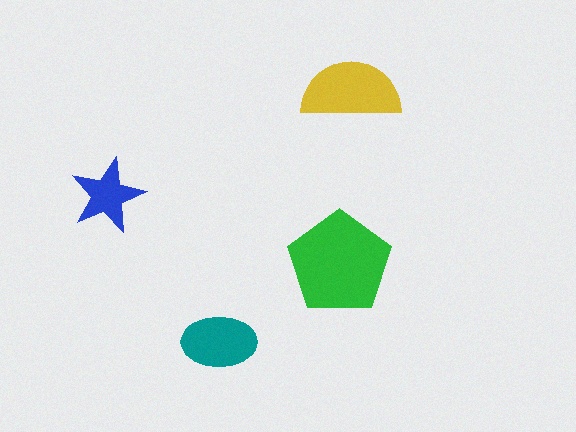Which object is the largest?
The green pentagon.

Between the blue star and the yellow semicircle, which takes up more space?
The yellow semicircle.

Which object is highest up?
The yellow semicircle is topmost.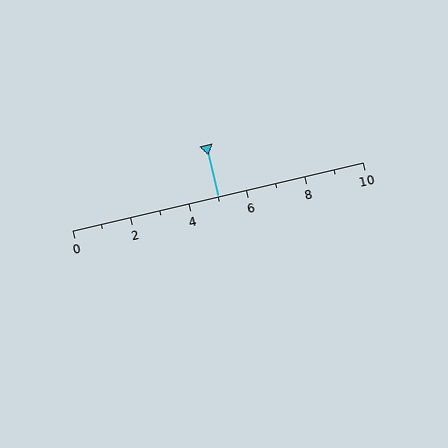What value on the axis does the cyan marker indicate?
The marker indicates approximately 5.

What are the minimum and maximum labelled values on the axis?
The axis runs from 0 to 10.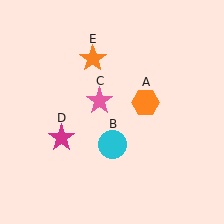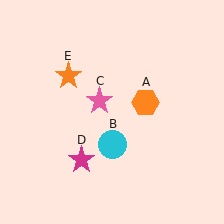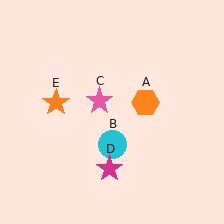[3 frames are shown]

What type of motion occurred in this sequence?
The magenta star (object D), orange star (object E) rotated counterclockwise around the center of the scene.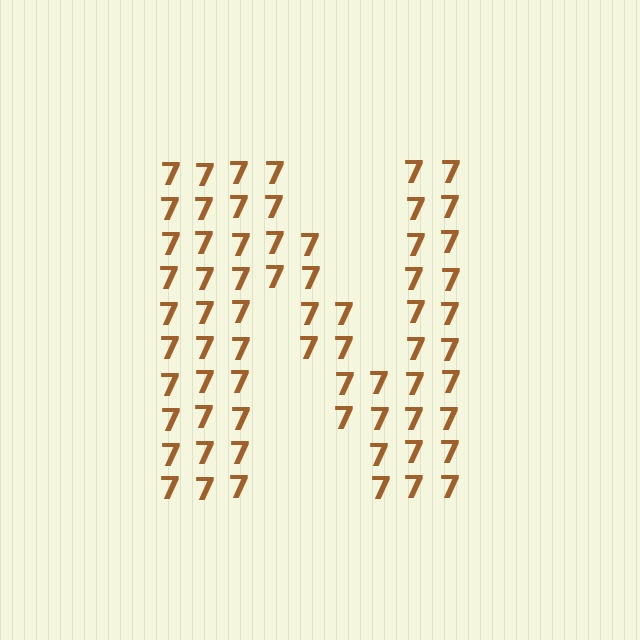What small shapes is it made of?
It is made of small digit 7's.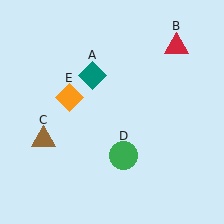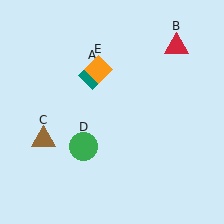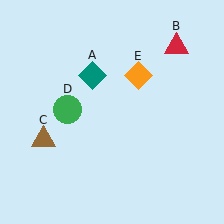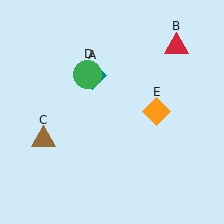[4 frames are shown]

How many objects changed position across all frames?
2 objects changed position: green circle (object D), orange diamond (object E).